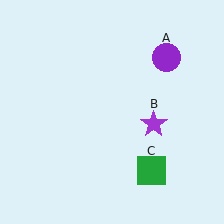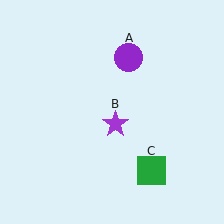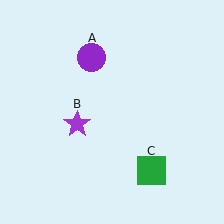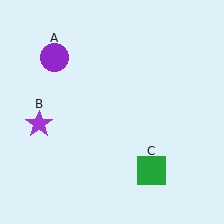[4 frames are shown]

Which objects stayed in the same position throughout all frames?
Green square (object C) remained stationary.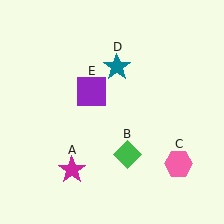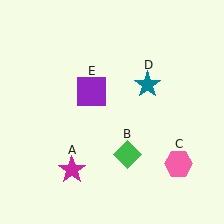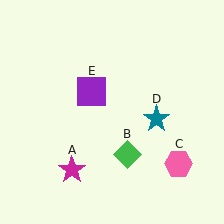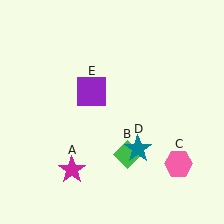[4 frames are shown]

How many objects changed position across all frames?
1 object changed position: teal star (object D).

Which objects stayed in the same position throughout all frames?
Magenta star (object A) and green diamond (object B) and pink hexagon (object C) and purple square (object E) remained stationary.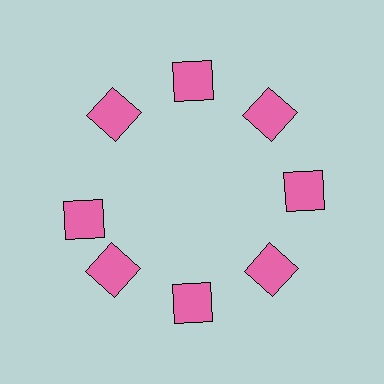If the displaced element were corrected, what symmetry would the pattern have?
It would have 8-fold rotational symmetry — the pattern would map onto itself every 45 degrees.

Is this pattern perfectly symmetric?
No. The 8 pink squares are arranged in a ring, but one element near the 9 o'clock position is rotated out of alignment along the ring, breaking the 8-fold rotational symmetry.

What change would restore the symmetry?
The symmetry would be restored by rotating it back into even spacing with its neighbors so that all 8 squares sit at equal angles and equal distance from the center.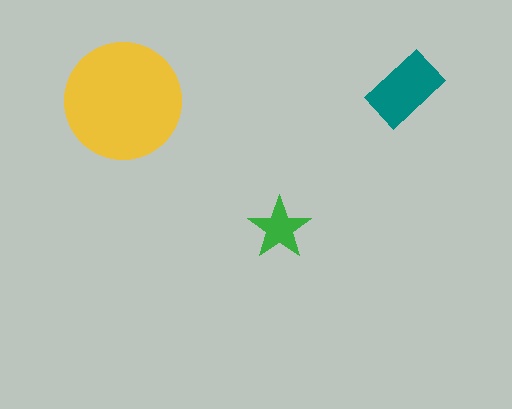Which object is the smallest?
The green star.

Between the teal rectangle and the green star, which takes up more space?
The teal rectangle.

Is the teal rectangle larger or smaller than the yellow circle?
Smaller.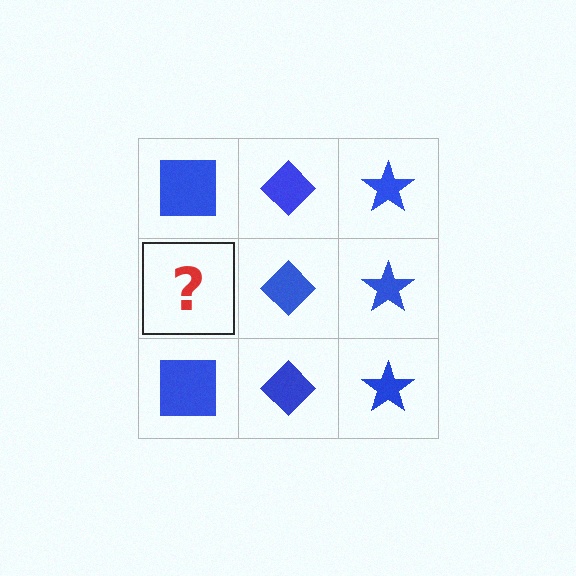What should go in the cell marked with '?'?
The missing cell should contain a blue square.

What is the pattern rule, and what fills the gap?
The rule is that each column has a consistent shape. The gap should be filled with a blue square.